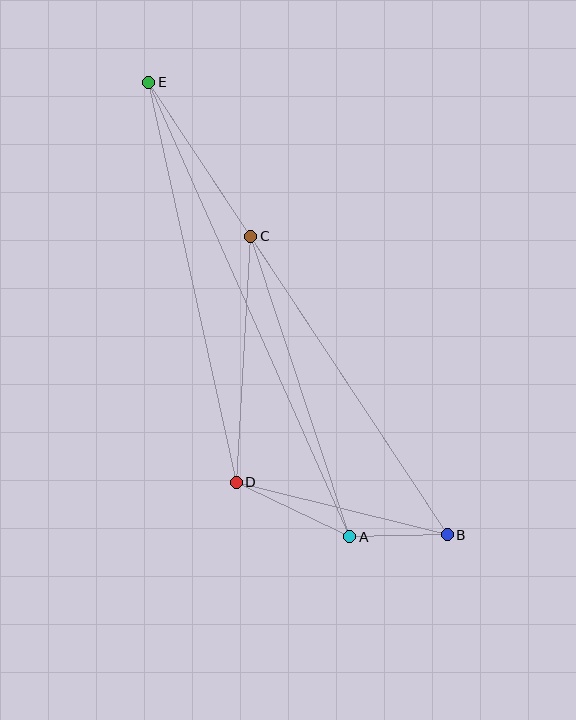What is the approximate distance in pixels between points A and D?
The distance between A and D is approximately 126 pixels.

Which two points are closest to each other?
Points A and B are closest to each other.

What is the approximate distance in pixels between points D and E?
The distance between D and E is approximately 409 pixels.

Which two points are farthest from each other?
Points B and E are farthest from each other.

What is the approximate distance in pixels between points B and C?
The distance between B and C is approximately 357 pixels.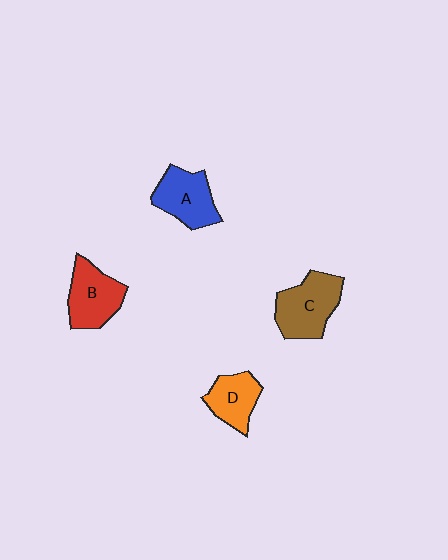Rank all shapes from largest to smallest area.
From largest to smallest: C (brown), B (red), A (blue), D (orange).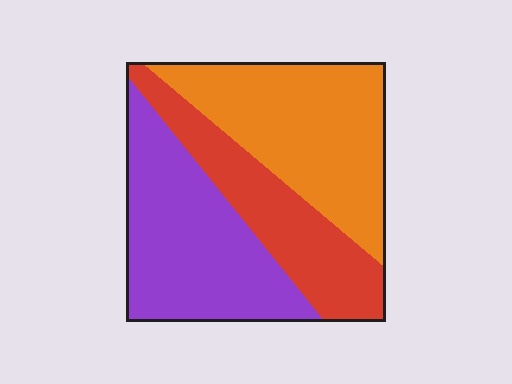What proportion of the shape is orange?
Orange takes up about three eighths (3/8) of the shape.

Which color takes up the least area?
Red, at roughly 25%.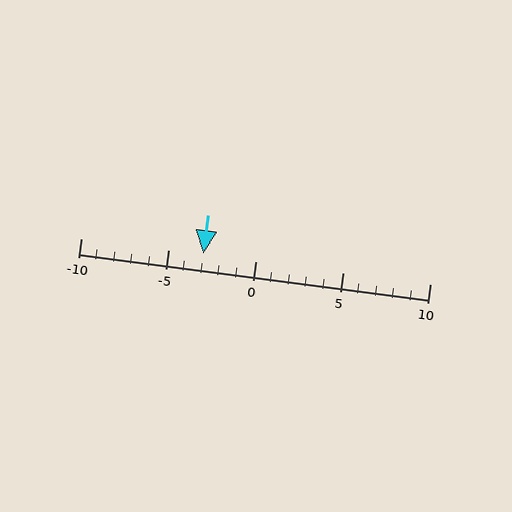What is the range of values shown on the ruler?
The ruler shows values from -10 to 10.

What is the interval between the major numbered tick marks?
The major tick marks are spaced 5 units apart.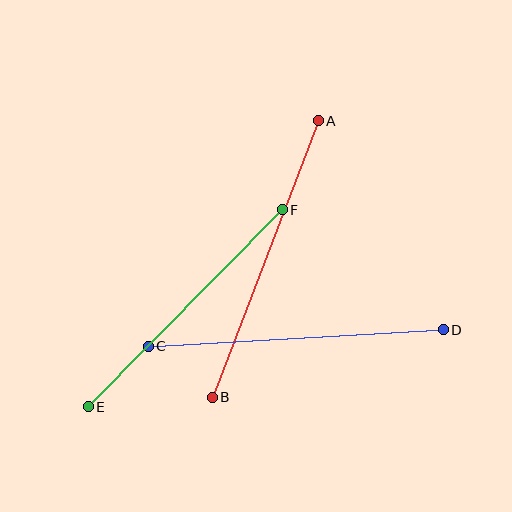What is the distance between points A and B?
The distance is approximately 296 pixels.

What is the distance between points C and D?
The distance is approximately 296 pixels.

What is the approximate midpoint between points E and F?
The midpoint is at approximately (185, 308) pixels.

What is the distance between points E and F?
The distance is approximately 277 pixels.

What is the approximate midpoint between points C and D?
The midpoint is at approximately (296, 338) pixels.